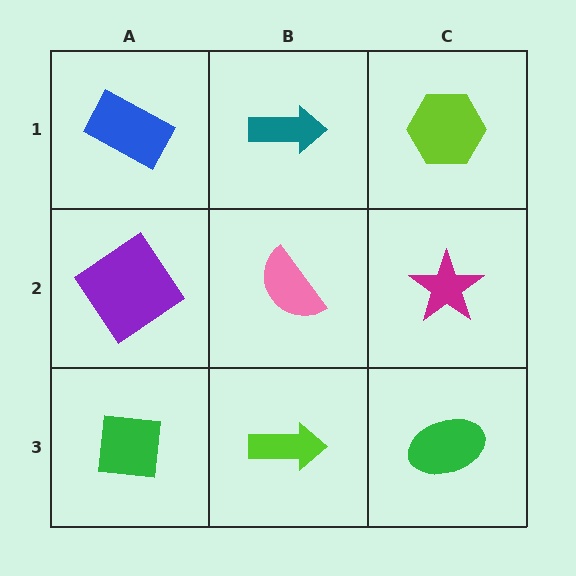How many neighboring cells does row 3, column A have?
2.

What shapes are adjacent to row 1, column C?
A magenta star (row 2, column C), a teal arrow (row 1, column B).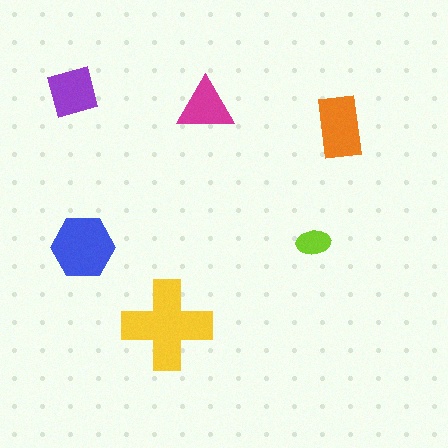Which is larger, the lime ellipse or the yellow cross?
The yellow cross.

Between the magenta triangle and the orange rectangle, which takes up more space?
The orange rectangle.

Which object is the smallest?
The lime ellipse.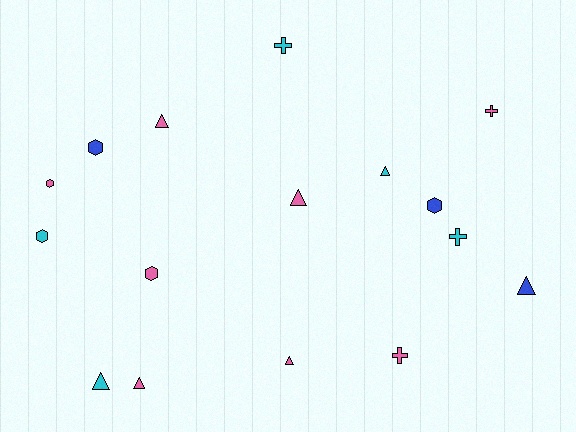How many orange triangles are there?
There are no orange triangles.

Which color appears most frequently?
Pink, with 8 objects.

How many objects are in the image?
There are 16 objects.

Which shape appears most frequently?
Triangle, with 7 objects.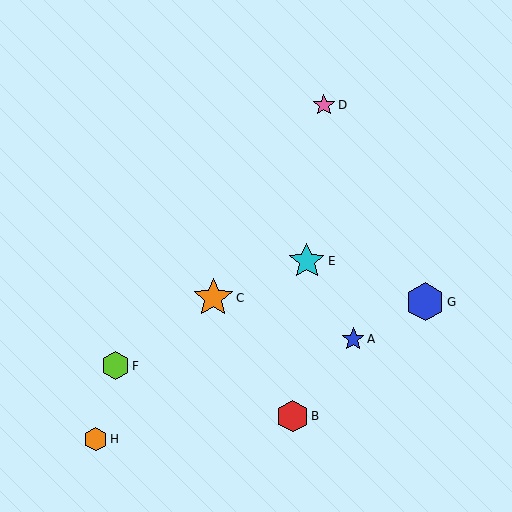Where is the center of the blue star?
The center of the blue star is at (353, 339).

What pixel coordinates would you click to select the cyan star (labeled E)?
Click at (307, 261) to select the cyan star E.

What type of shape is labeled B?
Shape B is a red hexagon.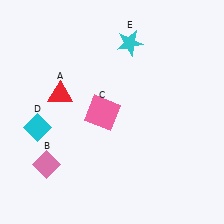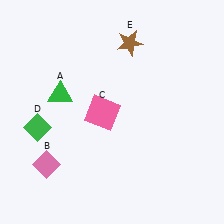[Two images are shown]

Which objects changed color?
A changed from red to green. D changed from cyan to green. E changed from cyan to brown.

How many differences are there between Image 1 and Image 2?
There are 3 differences between the two images.